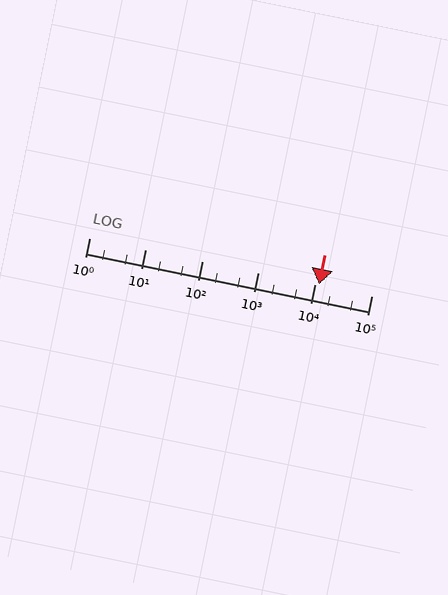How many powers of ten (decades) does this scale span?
The scale spans 5 decades, from 1 to 100000.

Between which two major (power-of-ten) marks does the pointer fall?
The pointer is between 10000 and 100000.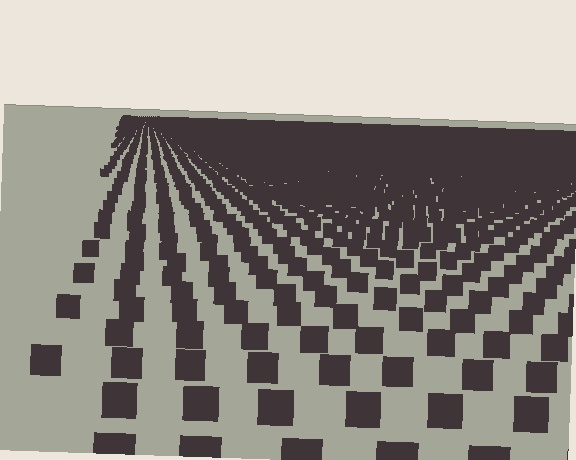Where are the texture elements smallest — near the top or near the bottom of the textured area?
Near the top.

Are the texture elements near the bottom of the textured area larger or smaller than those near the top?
Larger. Near the bottom, elements are closer to the viewer and appear at a bigger on-screen size.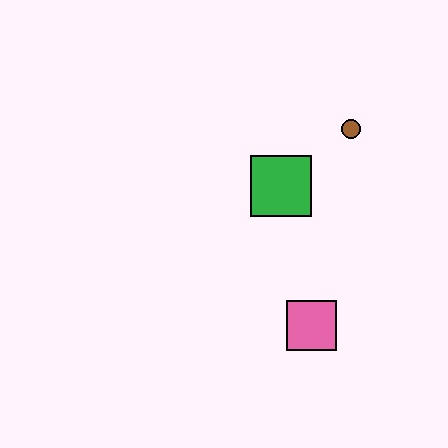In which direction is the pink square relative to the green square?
The pink square is below the green square.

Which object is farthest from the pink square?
The brown circle is farthest from the pink square.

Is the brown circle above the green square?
Yes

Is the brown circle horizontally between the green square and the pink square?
No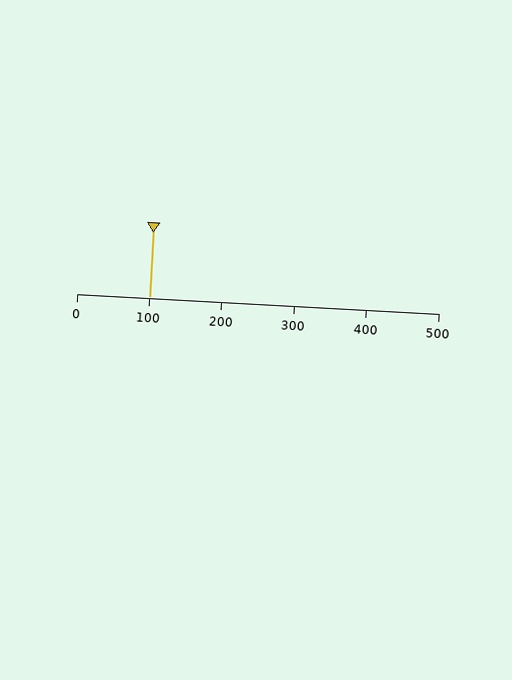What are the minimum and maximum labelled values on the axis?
The axis runs from 0 to 500.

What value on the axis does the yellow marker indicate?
The marker indicates approximately 100.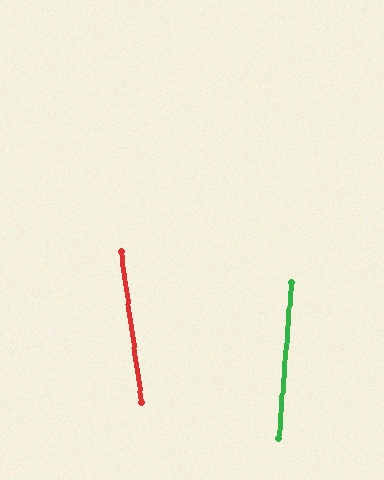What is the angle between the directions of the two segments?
Approximately 12 degrees.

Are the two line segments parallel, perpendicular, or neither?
Neither parallel nor perpendicular — they differ by about 12°.